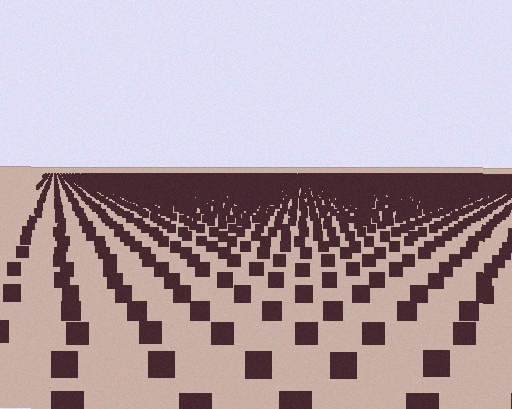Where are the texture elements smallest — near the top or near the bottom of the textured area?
Near the top.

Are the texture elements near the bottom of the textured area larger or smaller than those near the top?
Larger. Near the bottom, elements are closer to the viewer and appear at a bigger on-screen size.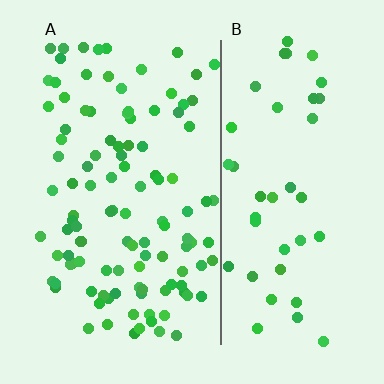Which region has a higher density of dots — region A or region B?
A (the left).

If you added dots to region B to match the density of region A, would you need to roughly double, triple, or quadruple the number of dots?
Approximately double.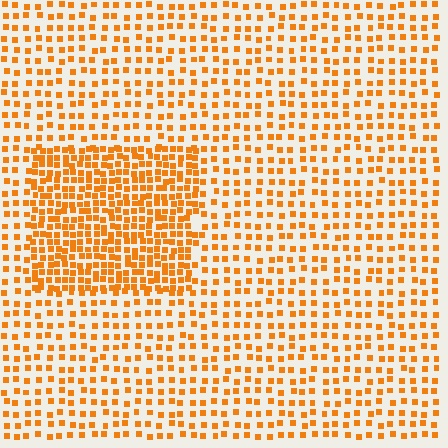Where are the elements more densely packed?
The elements are more densely packed inside the rectangle boundary.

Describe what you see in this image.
The image contains small orange elements arranged at two different densities. A rectangle-shaped region is visible where the elements are more densely packed than the surrounding area.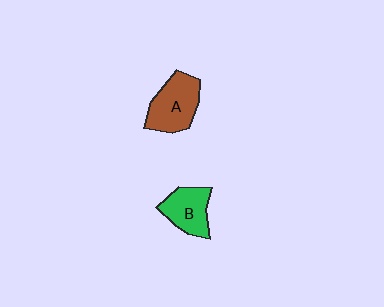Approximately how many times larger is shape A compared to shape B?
Approximately 1.2 times.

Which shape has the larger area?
Shape A (brown).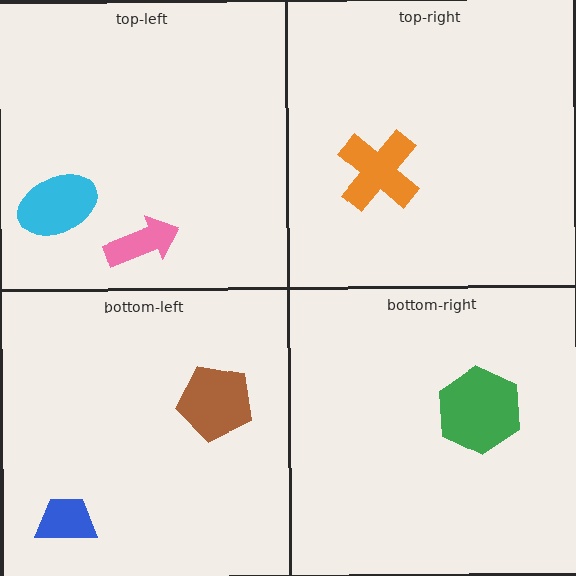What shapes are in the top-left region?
The cyan ellipse, the pink arrow.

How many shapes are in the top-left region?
2.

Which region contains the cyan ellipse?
The top-left region.